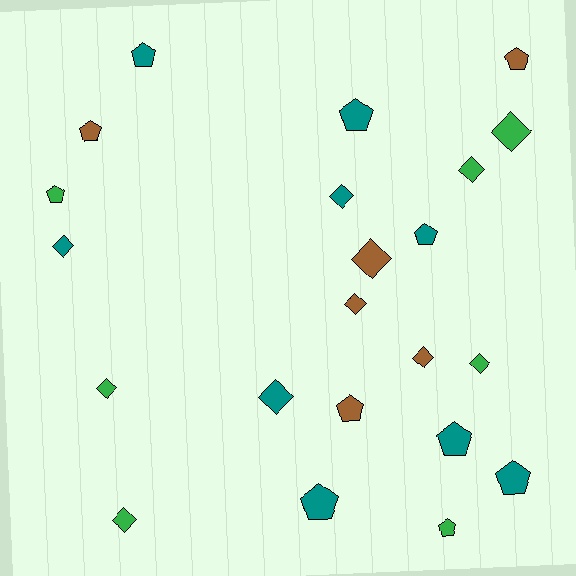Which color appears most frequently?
Teal, with 9 objects.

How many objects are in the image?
There are 22 objects.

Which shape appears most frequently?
Pentagon, with 11 objects.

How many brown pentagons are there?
There are 3 brown pentagons.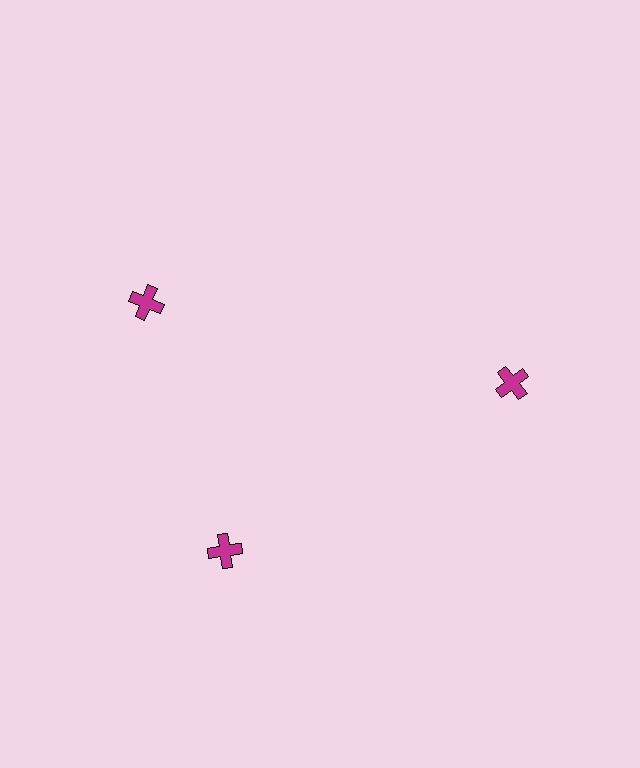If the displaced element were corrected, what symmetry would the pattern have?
It would have 3-fold rotational symmetry — the pattern would map onto itself every 120 degrees.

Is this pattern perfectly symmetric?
No. The 3 magenta crosses are arranged in a ring, but one element near the 11 o'clock position is rotated out of alignment along the ring, breaking the 3-fold rotational symmetry.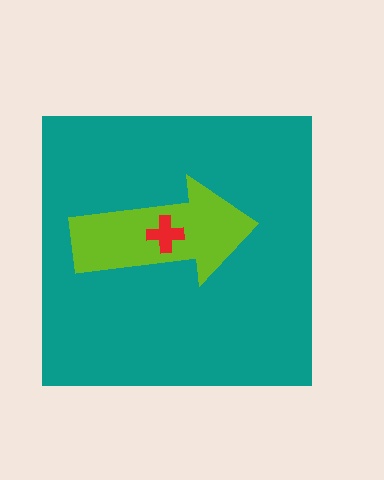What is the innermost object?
The red cross.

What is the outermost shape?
The teal square.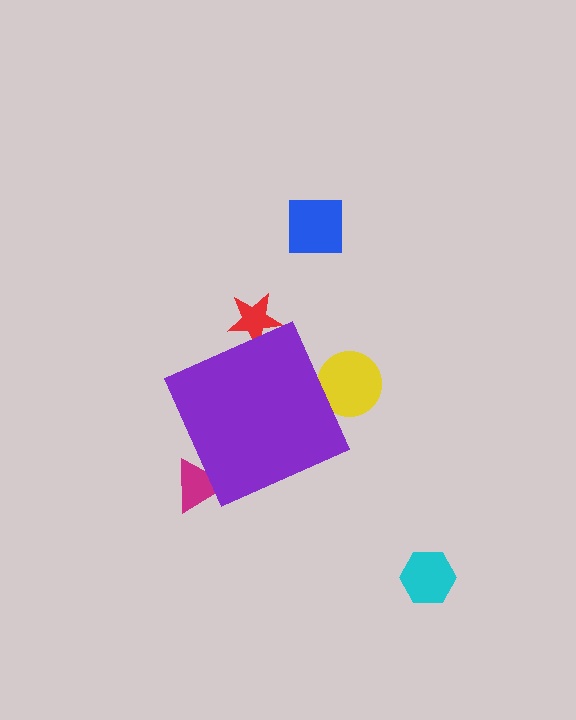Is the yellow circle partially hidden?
Yes, the yellow circle is partially hidden behind the purple diamond.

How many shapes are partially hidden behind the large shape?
3 shapes are partially hidden.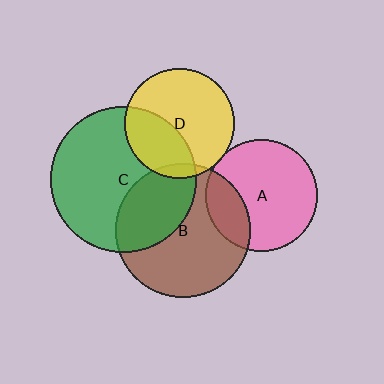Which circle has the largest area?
Circle C (green).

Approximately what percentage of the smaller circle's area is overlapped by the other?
Approximately 5%.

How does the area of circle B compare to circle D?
Approximately 1.5 times.